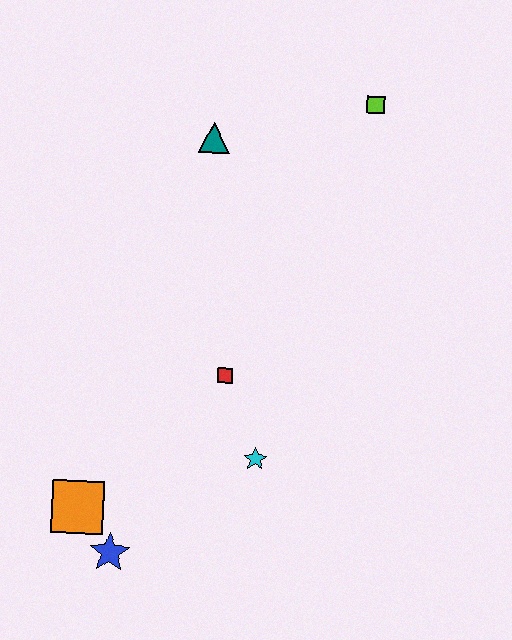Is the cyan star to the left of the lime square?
Yes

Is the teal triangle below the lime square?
Yes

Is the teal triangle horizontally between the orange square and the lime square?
Yes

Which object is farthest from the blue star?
The lime square is farthest from the blue star.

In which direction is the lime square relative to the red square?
The lime square is above the red square.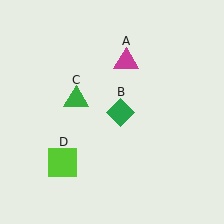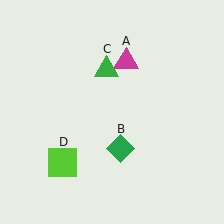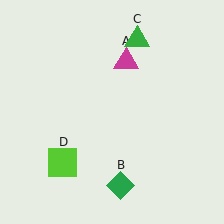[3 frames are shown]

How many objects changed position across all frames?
2 objects changed position: green diamond (object B), green triangle (object C).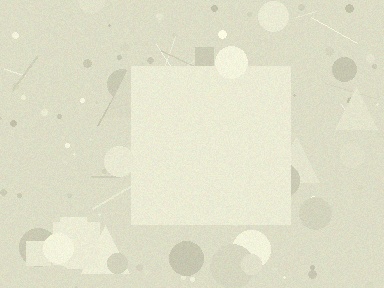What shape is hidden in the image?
A square is hidden in the image.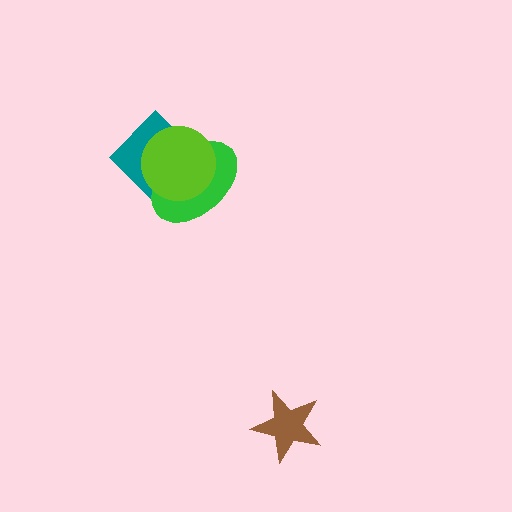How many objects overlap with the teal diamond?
2 objects overlap with the teal diamond.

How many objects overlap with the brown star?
0 objects overlap with the brown star.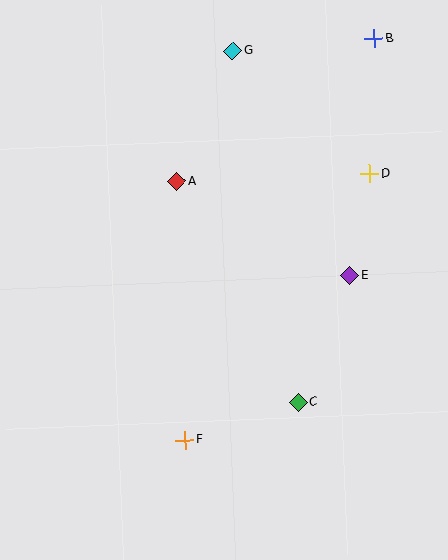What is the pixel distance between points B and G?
The distance between B and G is 142 pixels.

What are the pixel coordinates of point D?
Point D is at (370, 174).